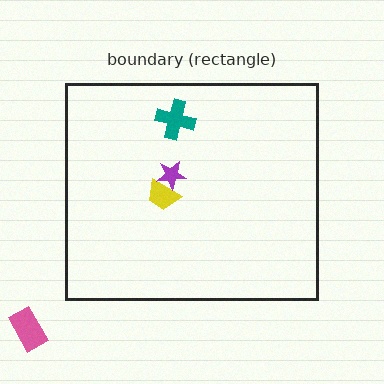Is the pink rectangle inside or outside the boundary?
Outside.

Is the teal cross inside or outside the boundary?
Inside.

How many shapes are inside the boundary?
3 inside, 1 outside.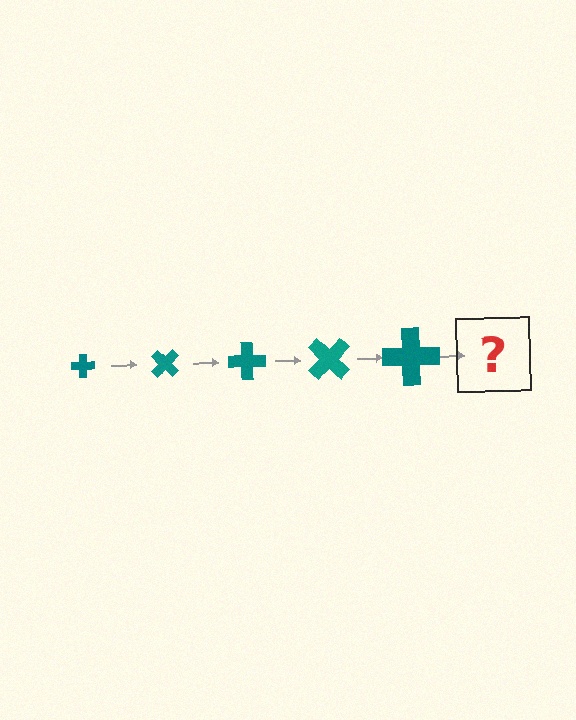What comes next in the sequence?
The next element should be a cross, larger than the previous one and rotated 225 degrees from the start.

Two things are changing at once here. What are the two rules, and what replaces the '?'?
The two rules are that the cross grows larger each step and it rotates 45 degrees each step. The '?' should be a cross, larger than the previous one and rotated 225 degrees from the start.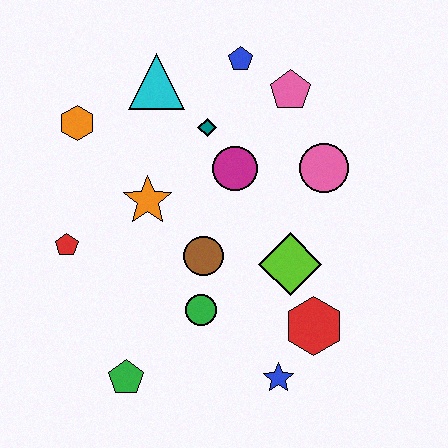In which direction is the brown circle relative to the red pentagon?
The brown circle is to the right of the red pentagon.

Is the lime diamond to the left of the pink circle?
Yes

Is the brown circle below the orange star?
Yes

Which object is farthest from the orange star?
The blue star is farthest from the orange star.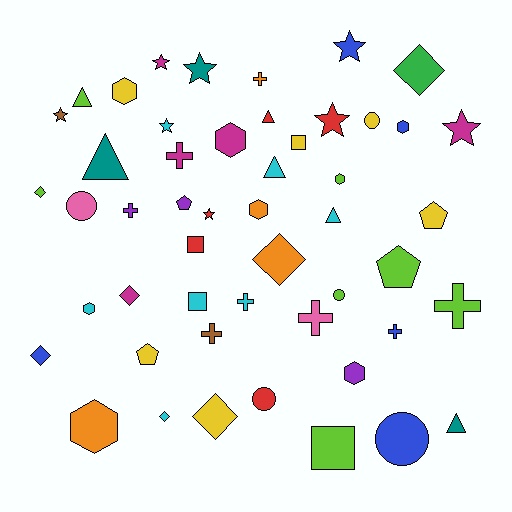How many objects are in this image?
There are 50 objects.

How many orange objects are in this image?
There are 4 orange objects.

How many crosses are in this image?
There are 8 crosses.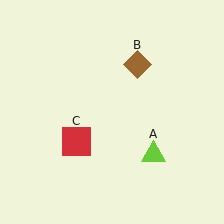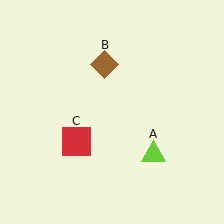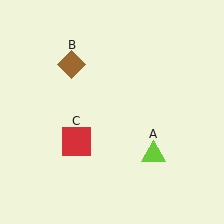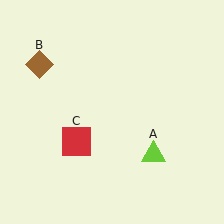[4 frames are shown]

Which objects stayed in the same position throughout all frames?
Lime triangle (object A) and red square (object C) remained stationary.